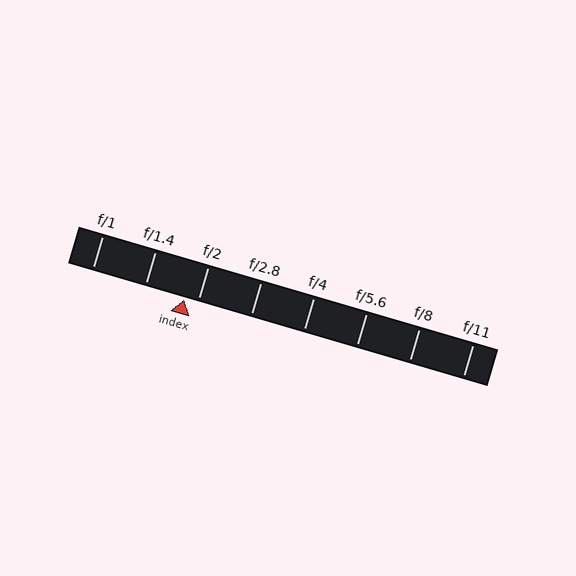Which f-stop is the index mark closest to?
The index mark is closest to f/2.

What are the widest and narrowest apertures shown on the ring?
The widest aperture shown is f/1 and the narrowest is f/11.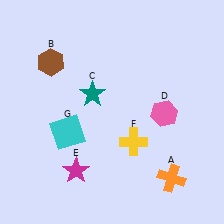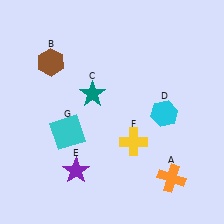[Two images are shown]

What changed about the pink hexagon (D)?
In Image 1, D is pink. In Image 2, it changed to cyan.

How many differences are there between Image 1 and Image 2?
There are 2 differences between the two images.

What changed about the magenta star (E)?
In Image 1, E is magenta. In Image 2, it changed to purple.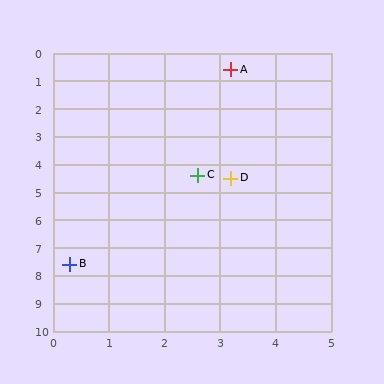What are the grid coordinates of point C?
Point C is at approximately (2.6, 4.4).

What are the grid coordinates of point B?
Point B is at approximately (0.3, 7.6).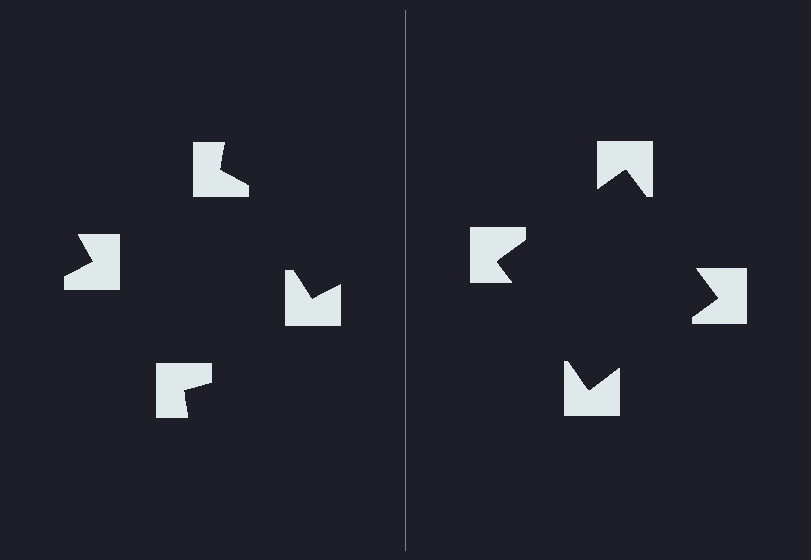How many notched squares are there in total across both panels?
8 — 4 on each side.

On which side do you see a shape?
An illusory square appears on the right side. On the left side the wedge cuts are rotated, so no coherent shape forms.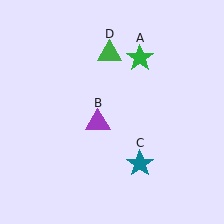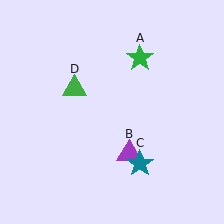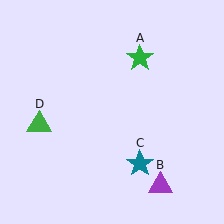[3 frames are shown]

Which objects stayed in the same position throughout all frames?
Green star (object A) and teal star (object C) remained stationary.